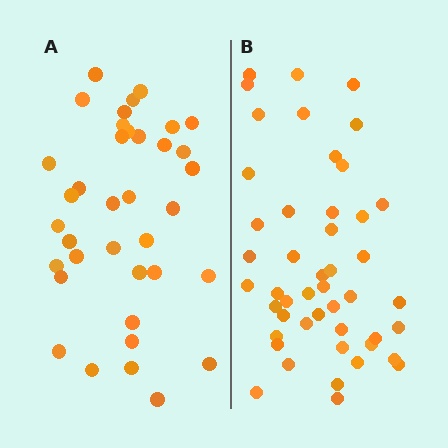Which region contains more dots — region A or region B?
Region B (the right region) has more dots.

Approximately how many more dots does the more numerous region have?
Region B has roughly 10 or so more dots than region A.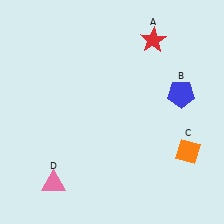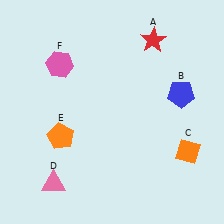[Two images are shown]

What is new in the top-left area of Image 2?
A pink hexagon (F) was added in the top-left area of Image 2.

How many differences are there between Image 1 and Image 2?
There are 2 differences between the two images.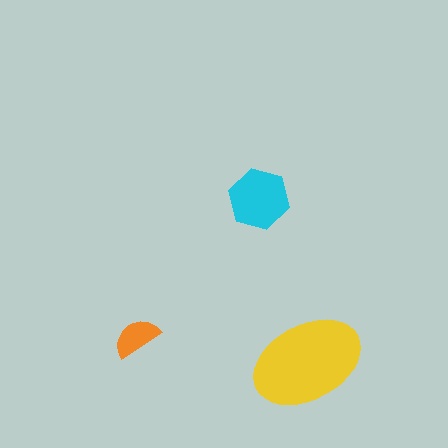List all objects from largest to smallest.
The yellow ellipse, the cyan hexagon, the orange semicircle.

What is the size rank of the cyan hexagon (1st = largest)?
2nd.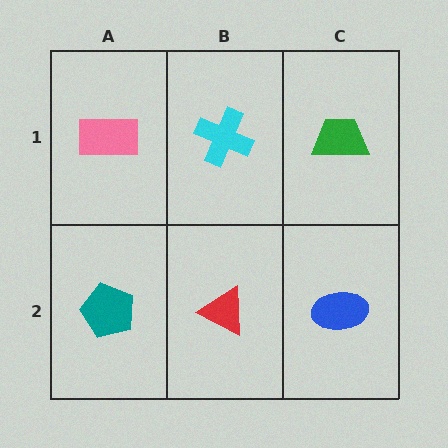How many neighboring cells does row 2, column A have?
2.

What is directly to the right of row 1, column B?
A green trapezoid.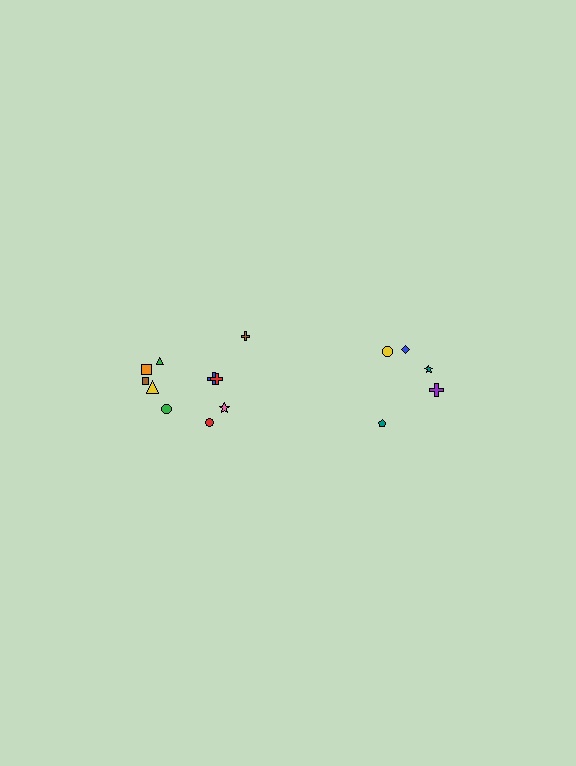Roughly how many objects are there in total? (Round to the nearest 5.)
Roughly 15 objects in total.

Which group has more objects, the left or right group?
The left group.